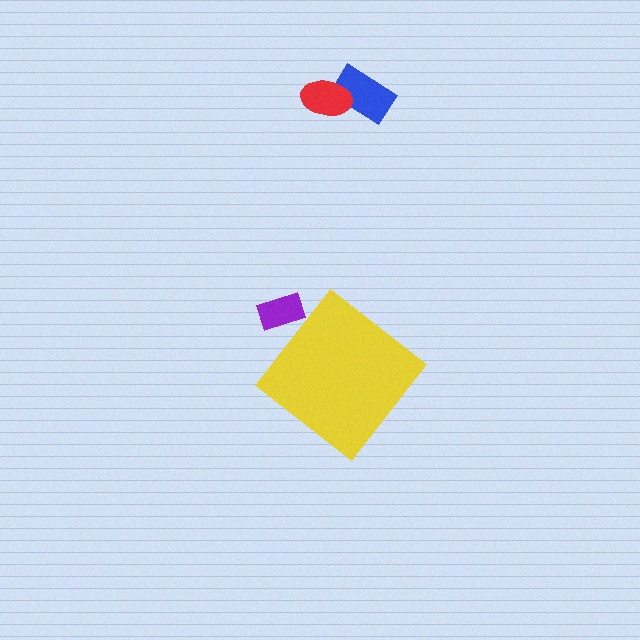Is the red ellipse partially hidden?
No, the red ellipse is fully visible.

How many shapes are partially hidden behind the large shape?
1 shape is partially hidden.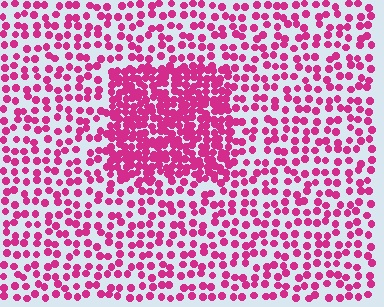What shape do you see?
I see a rectangle.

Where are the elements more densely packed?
The elements are more densely packed inside the rectangle boundary.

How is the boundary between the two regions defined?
The boundary is defined by a change in element density (approximately 2.3x ratio). All elements are the same color, size, and shape.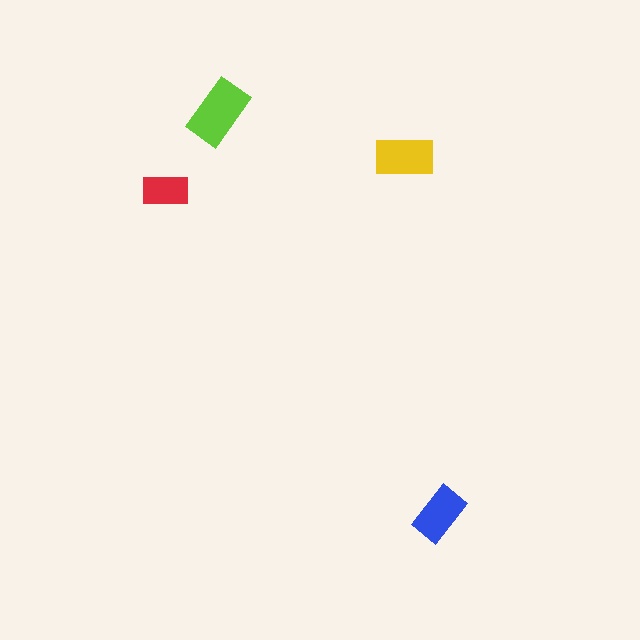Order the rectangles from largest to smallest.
the lime one, the yellow one, the blue one, the red one.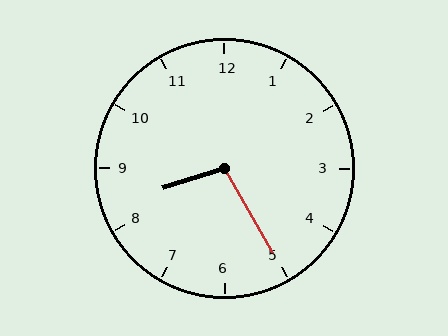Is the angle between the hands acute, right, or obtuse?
It is obtuse.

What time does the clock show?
8:25.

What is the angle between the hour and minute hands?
Approximately 102 degrees.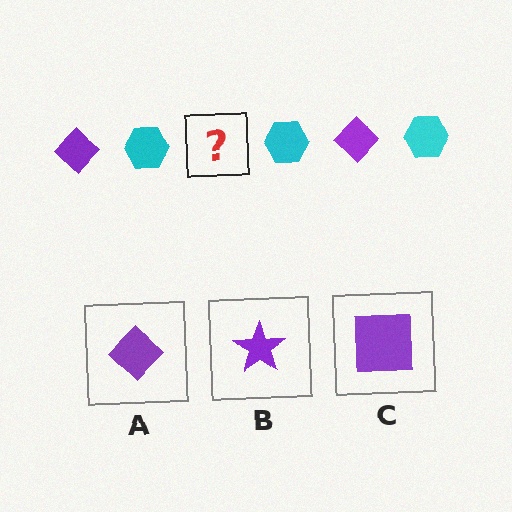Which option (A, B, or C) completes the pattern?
A.